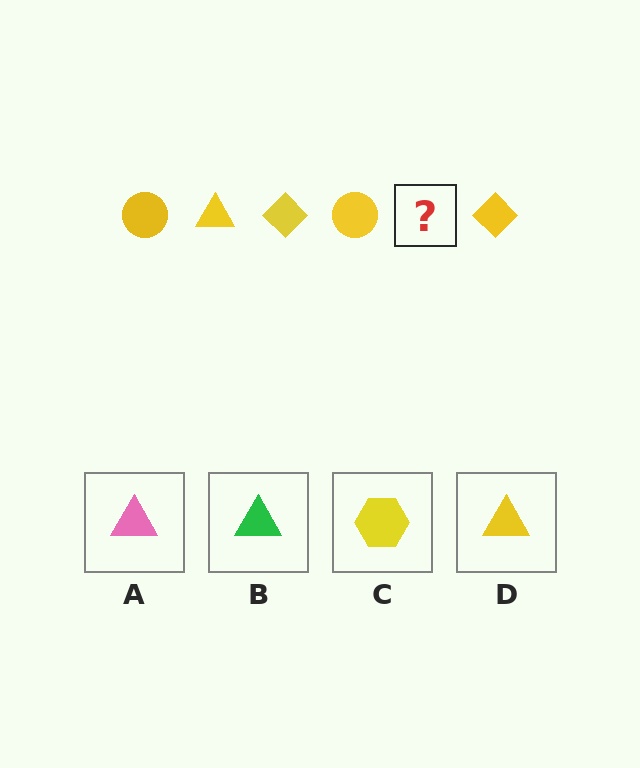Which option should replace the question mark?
Option D.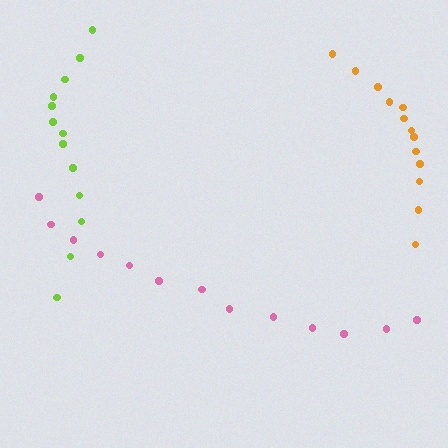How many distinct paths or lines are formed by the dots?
There are 3 distinct paths.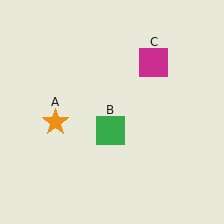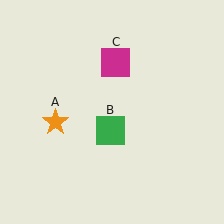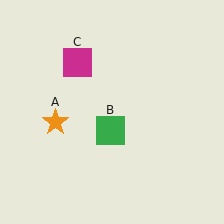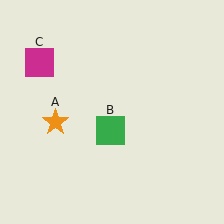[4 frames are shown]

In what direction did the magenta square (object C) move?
The magenta square (object C) moved left.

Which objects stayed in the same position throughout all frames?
Orange star (object A) and green square (object B) remained stationary.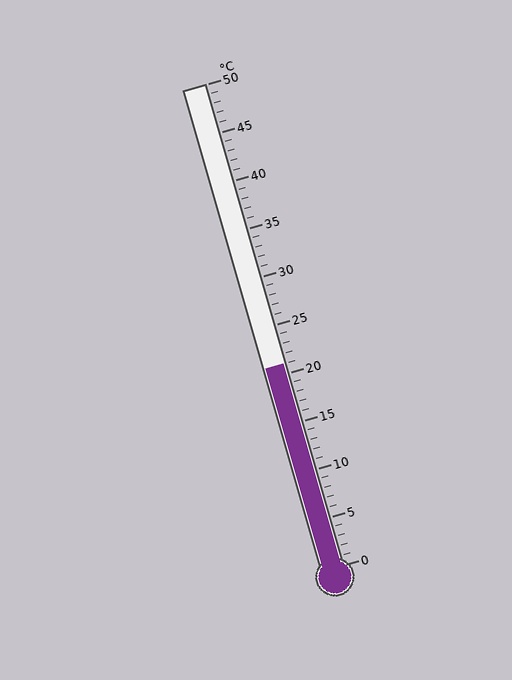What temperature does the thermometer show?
The thermometer shows approximately 21°C.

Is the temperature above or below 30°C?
The temperature is below 30°C.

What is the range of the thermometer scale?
The thermometer scale ranges from 0°C to 50°C.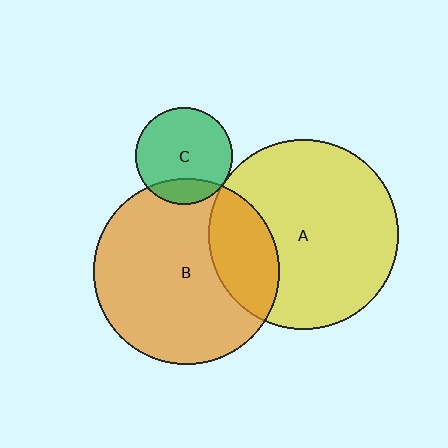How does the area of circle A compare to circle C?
Approximately 3.8 times.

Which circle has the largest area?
Circle A (yellow).